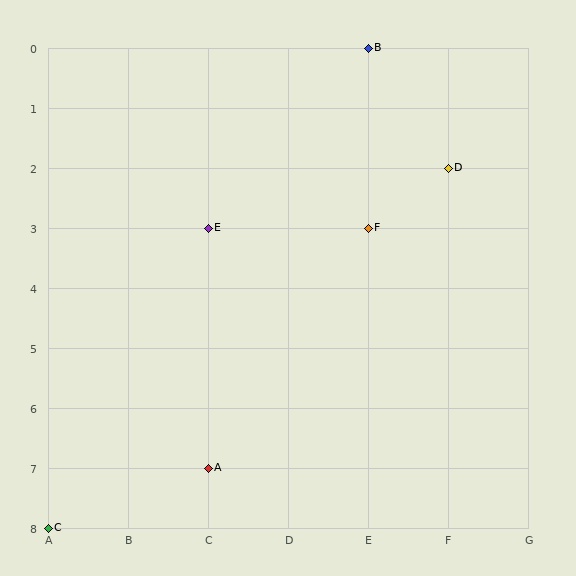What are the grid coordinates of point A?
Point A is at grid coordinates (C, 7).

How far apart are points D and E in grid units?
Points D and E are 3 columns and 1 row apart (about 3.2 grid units diagonally).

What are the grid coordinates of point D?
Point D is at grid coordinates (F, 2).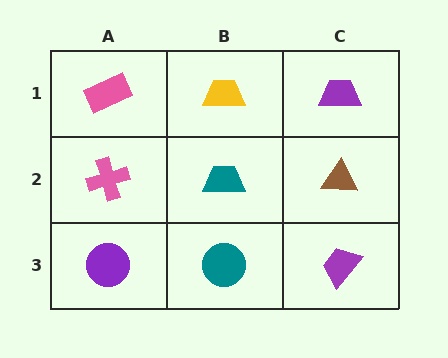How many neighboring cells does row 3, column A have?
2.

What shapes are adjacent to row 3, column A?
A pink cross (row 2, column A), a teal circle (row 3, column B).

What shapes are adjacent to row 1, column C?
A brown triangle (row 2, column C), a yellow trapezoid (row 1, column B).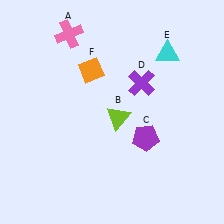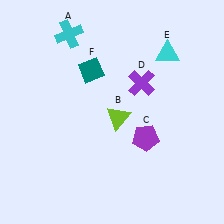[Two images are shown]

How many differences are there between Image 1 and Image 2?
There are 2 differences between the two images.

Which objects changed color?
A changed from pink to cyan. F changed from orange to teal.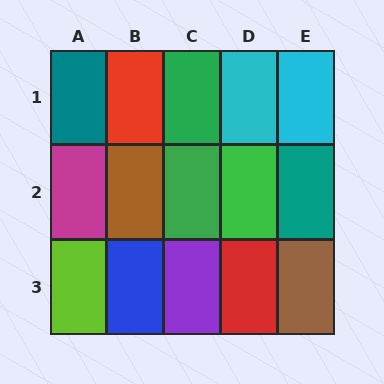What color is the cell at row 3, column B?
Blue.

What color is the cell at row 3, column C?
Purple.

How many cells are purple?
1 cell is purple.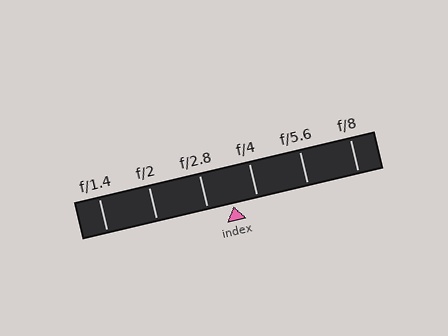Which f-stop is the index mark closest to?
The index mark is closest to f/4.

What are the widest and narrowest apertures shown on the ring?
The widest aperture shown is f/1.4 and the narrowest is f/8.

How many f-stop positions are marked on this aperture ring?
There are 6 f-stop positions marked.